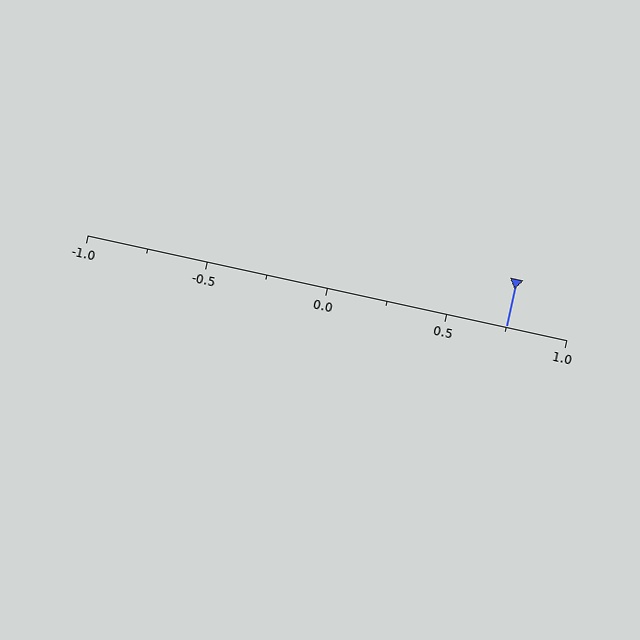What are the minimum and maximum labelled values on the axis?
The axis runs from -1.0 to 1.0.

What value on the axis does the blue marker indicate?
The marker indicates approximately 0.75.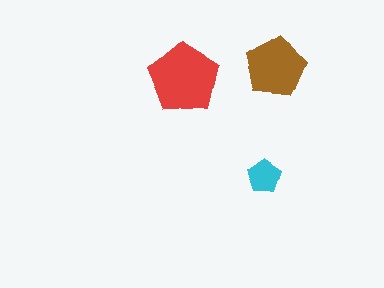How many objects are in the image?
There are 3 objects in the image.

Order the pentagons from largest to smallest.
the red one, the brown one, the cyan one.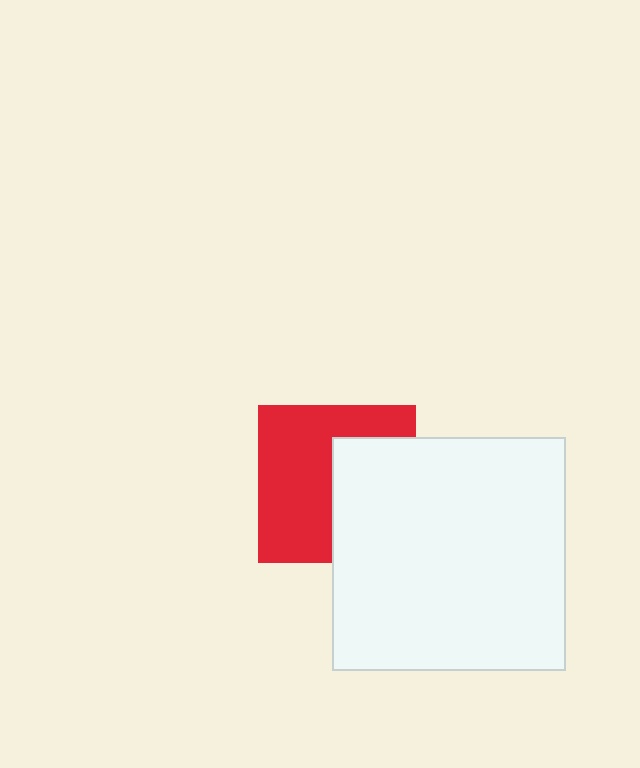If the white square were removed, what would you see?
You would see the complete red square.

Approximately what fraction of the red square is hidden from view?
Roughly 42% of the red square is hidden behind the white square.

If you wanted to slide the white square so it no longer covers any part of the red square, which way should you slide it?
Slide it right — that is the most direct way to separate the two shapes.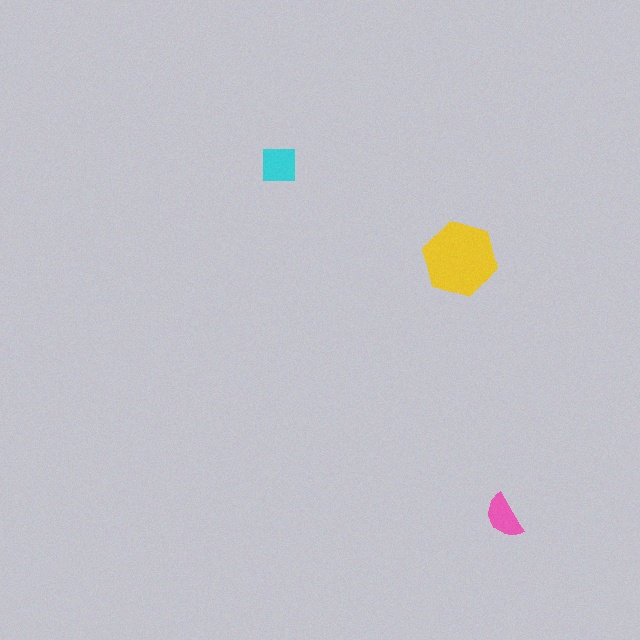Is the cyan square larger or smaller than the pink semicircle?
Larger.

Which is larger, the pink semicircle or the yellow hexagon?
The yellow hexagon.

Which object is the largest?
The yellow hexagon.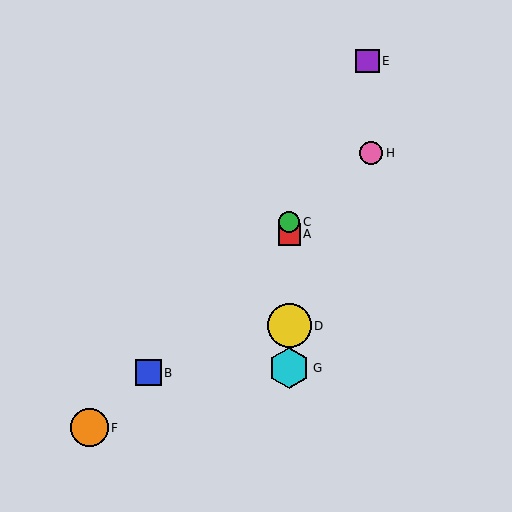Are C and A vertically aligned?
Yes, both are at x≈289.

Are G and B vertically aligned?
No, G is at x≈289 and B is at x≈148.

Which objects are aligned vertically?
Objects A, C, D, G are aligned vertically.